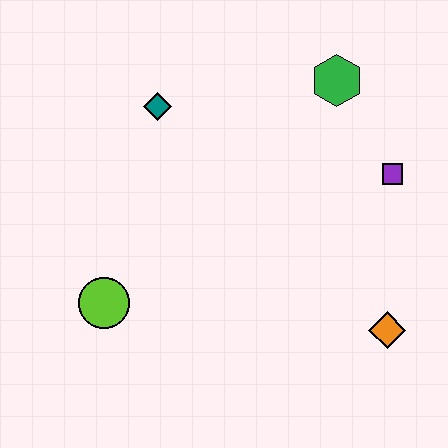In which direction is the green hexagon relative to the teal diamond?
The green hexagon is to the right of the teal diamond.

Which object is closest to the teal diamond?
The green hexagon is closest to the teal diamond.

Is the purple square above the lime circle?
Yes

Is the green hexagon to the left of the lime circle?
No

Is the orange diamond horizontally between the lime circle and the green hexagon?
No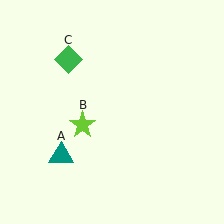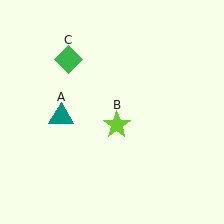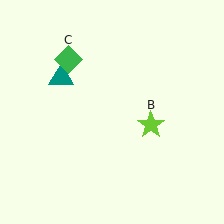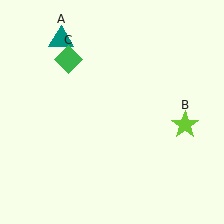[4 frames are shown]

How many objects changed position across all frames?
2 objects changed position: teal triangle (object A), lime star (object B).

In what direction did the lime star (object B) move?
The lime star (object B) moved right.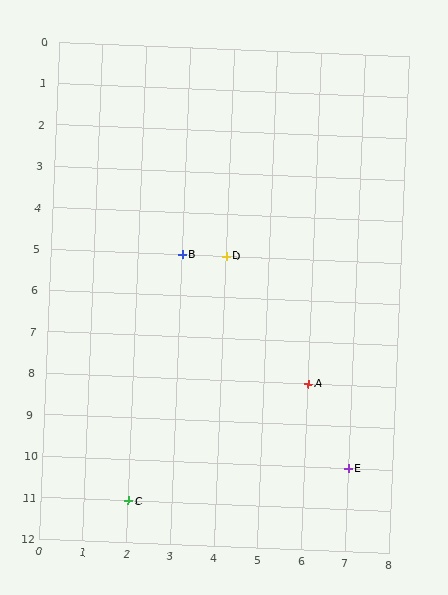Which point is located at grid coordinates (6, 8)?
Point A is at (6, 8).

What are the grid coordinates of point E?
Point E is at grid coordinates (7, 10).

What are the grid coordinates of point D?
Point D is at grid coordinates (4, 5).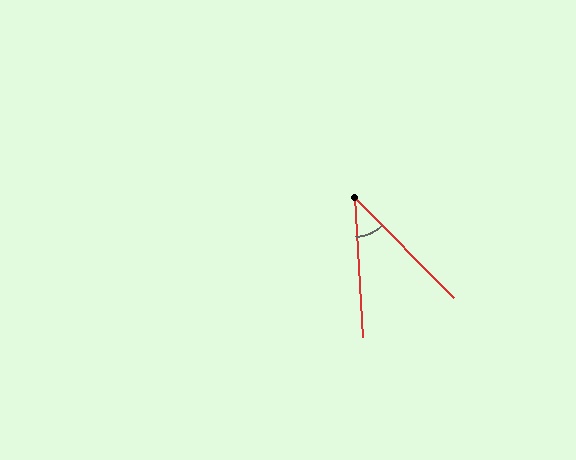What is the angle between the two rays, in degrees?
Approximately 42 degrees.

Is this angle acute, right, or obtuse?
It is acute.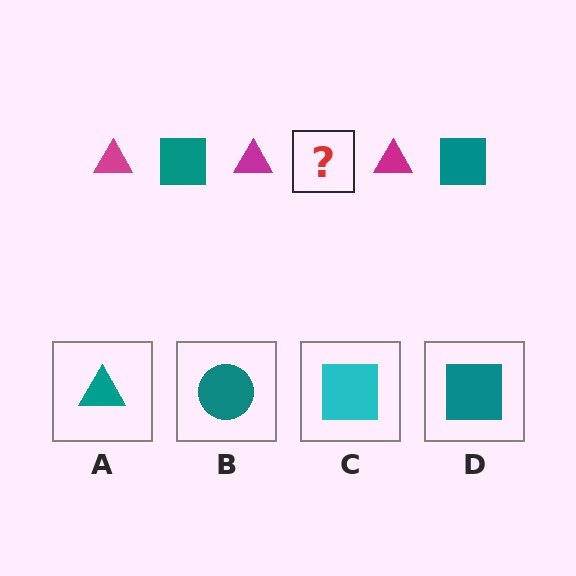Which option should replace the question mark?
Option D.